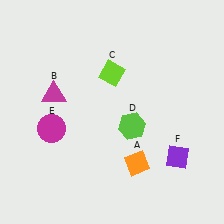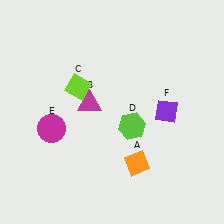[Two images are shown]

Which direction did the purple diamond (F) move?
The purple diamond (F) moved up.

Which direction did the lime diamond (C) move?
The lime diamond (C) moved left.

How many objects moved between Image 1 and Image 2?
3 objects moved between the two images.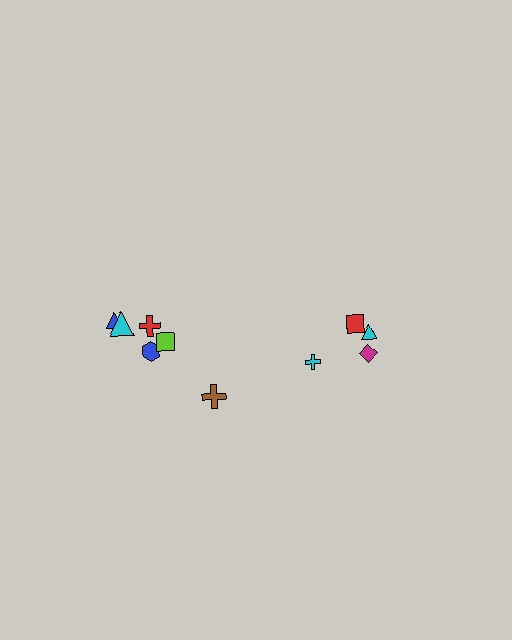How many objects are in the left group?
There are 6 objects.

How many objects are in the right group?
There are 4 objects.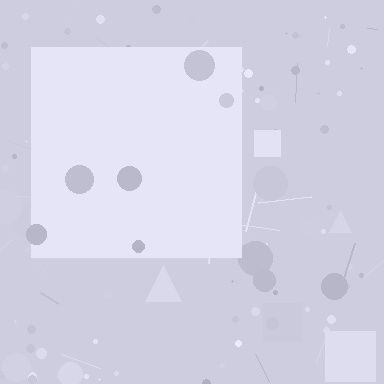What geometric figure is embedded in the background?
A square is embedded in the background.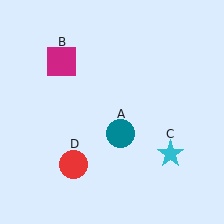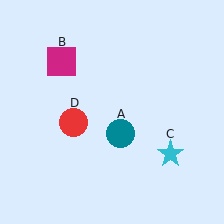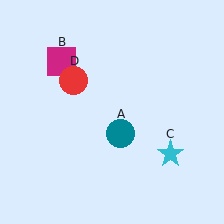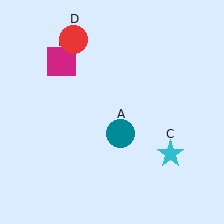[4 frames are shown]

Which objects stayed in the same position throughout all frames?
Teal circle (object A) and magenta square (object B) and cyan star (object C) remained stationary.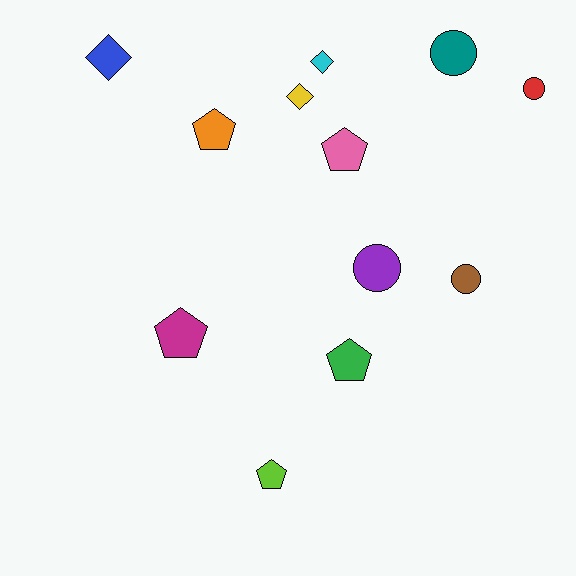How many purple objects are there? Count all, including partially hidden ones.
There is 1 purple object.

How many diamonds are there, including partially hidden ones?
There are 3 diamonds.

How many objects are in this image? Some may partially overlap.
There are 12 objects.